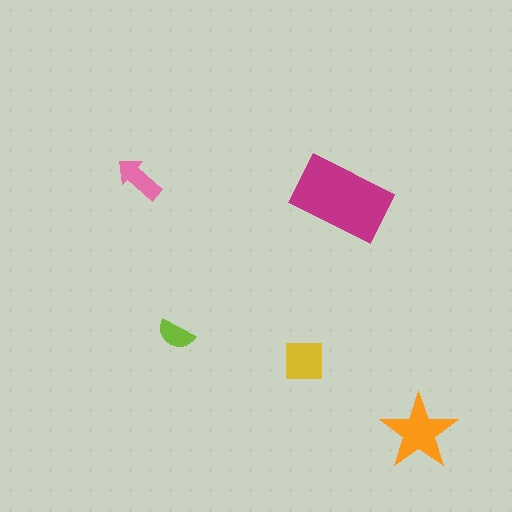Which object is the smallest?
The lime semicircle.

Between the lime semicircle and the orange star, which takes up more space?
The orange star.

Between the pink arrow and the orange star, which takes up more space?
The orange star.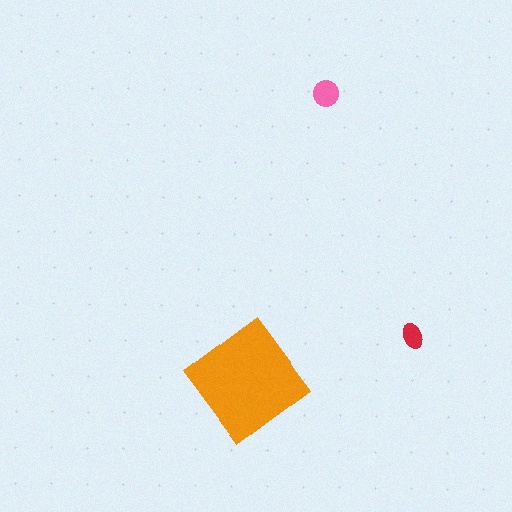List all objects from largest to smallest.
The orange diamond, the pink circle, the red ellipse.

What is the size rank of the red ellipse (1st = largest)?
3rd.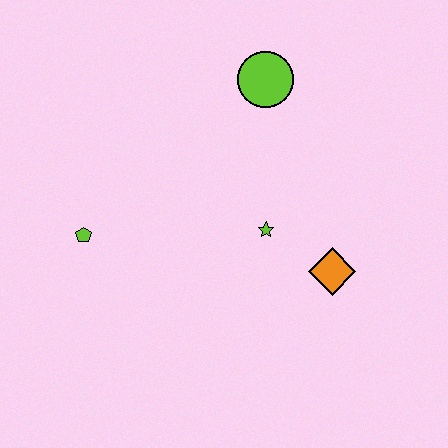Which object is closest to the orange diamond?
The lime star is closest to the orange diamond.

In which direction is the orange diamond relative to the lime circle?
The orange diamond is below the lime circle.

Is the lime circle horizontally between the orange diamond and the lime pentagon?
Yes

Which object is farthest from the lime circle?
The lime pentagon is farthest from the lime circle.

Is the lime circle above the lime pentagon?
Yes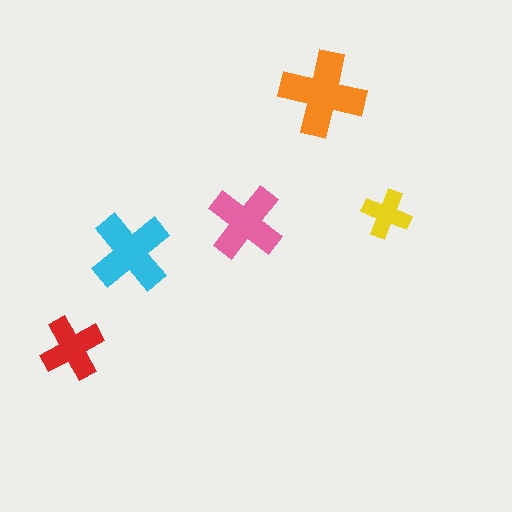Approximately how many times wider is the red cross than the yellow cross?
About 1.5 times wider.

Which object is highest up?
The orange cross is topmost.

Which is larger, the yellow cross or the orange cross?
The orange one.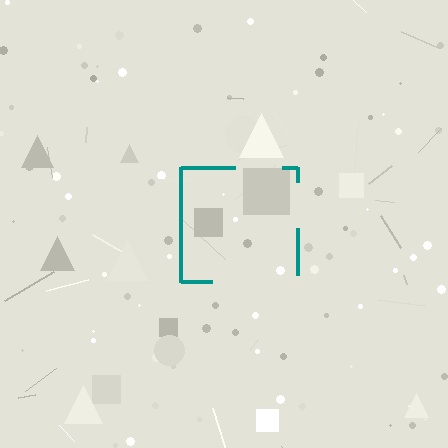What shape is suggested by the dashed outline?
The dashed outline suggests a square.